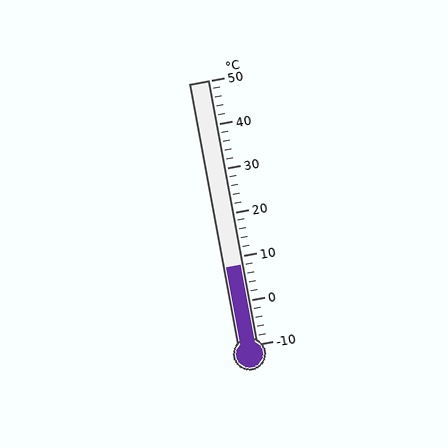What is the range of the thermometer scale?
The thermometer scale ranges from -10°C to 50°C.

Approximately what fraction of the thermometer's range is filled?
The thermometer is filled to approximately 30% of its range.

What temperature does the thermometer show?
The thermometer shows approximately 8°C.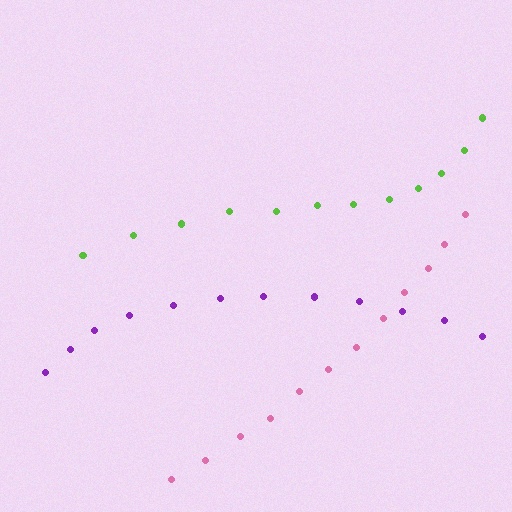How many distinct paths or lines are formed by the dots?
There are 3 distinct paths.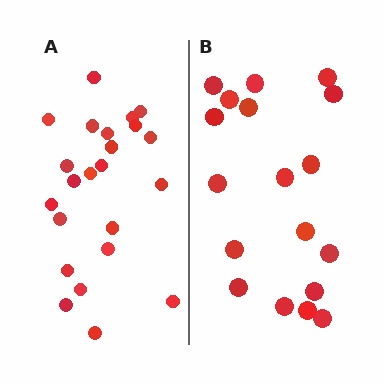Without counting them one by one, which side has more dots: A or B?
Region A (the left region) has more dots.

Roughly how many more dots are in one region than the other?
Region A has about 5 more dots than region B.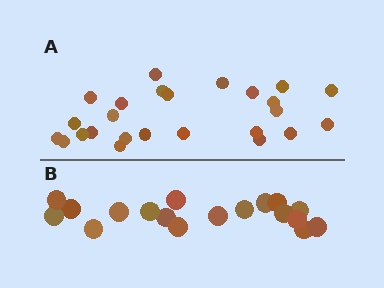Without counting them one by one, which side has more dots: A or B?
Region A (the top region) has more dots.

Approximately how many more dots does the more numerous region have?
Region A has roughly 8 or so more dots than region B.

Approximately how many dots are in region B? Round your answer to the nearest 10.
About 20 dots. (The exact count is 18, which rounds to 20.)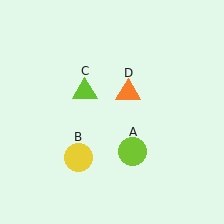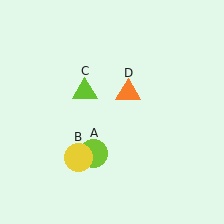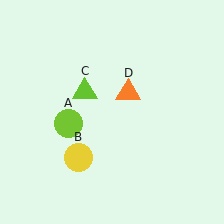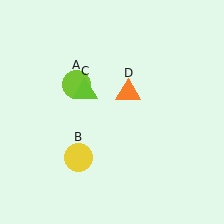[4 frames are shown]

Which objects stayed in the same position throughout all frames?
Yellow circle (object B) and lime triangle (object C) and orange triangle (object D) remained stationary.